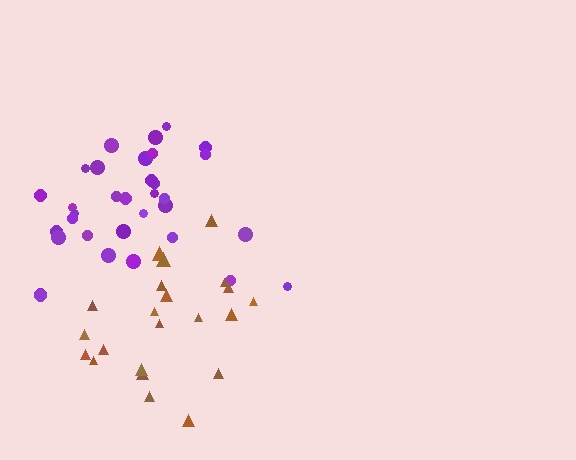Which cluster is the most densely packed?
Purple.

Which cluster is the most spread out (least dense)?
Brown.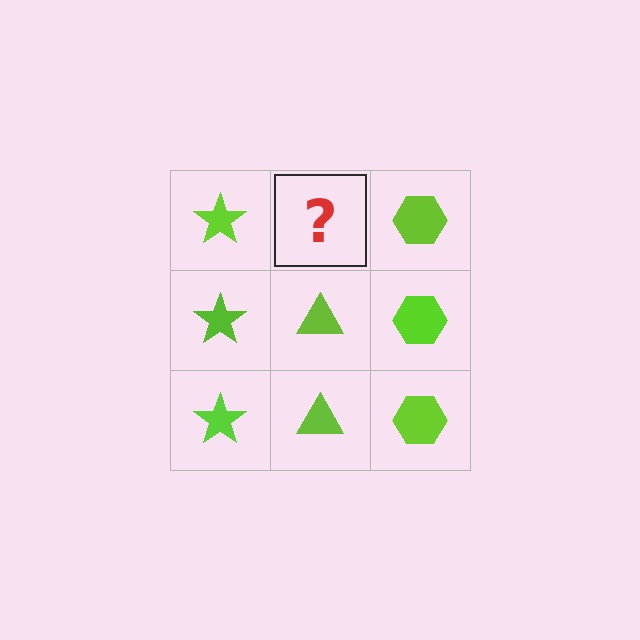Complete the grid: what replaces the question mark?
The question mark should be replaced with a lime triangle.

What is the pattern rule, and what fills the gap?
The rule is that each column has a consistent shape. The gap should be filled with a lime triangle.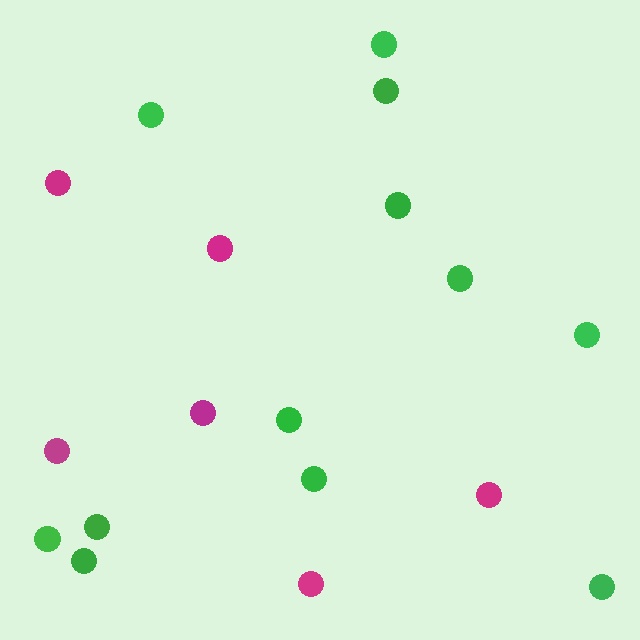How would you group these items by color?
There are 2 groups: one group of magenta circles (6) and one group of green circles (12).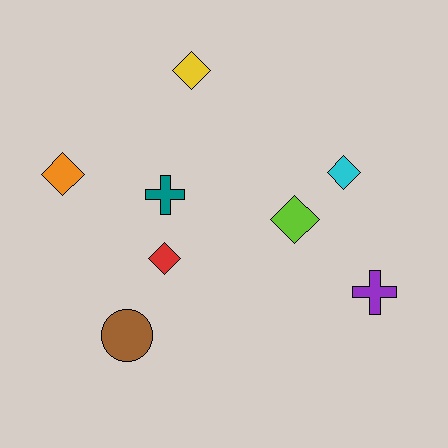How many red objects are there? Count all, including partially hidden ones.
There is 1 red object.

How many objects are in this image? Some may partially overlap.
There are 8 objects.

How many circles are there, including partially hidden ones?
There is 1 circle.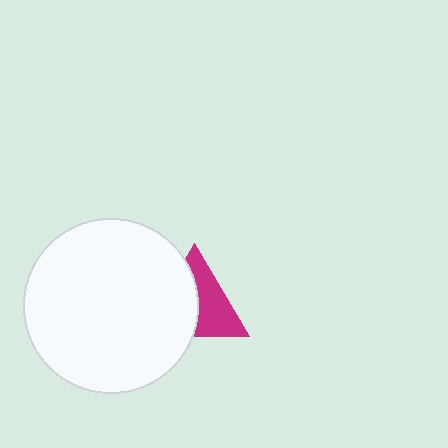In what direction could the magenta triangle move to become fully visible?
The magenta triangle could move right. That would shift it out from behind the white circle entirely.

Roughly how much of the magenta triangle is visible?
About half of it is visible (roughly 50%).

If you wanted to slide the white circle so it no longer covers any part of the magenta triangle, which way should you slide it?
Slide it left — that is the most direct way to separate the two shapes.